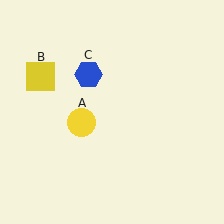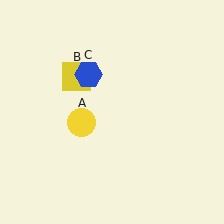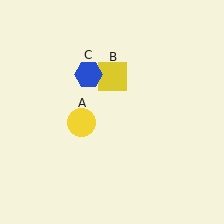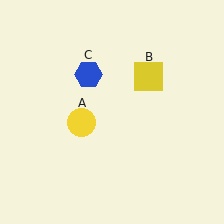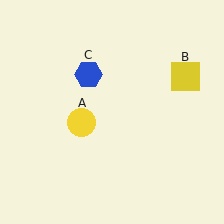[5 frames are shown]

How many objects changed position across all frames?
1 object changed position: yellow square (object B).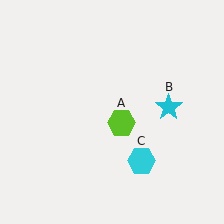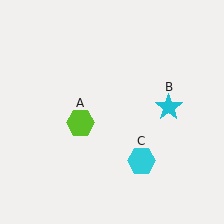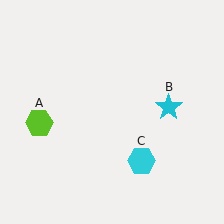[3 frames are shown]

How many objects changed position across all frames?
1 object changed position: lime hexagon (object A).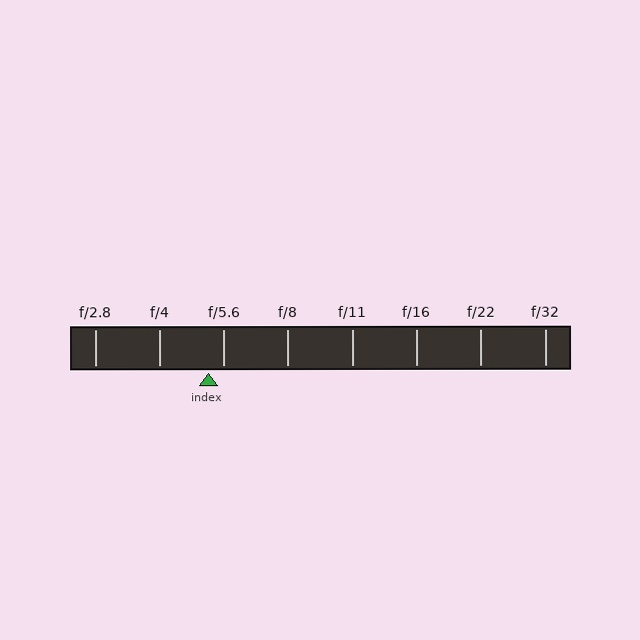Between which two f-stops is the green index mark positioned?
The index mark is between f/4 and f/5.6.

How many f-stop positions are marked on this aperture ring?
There are 8 f-stop positions marked.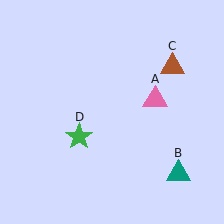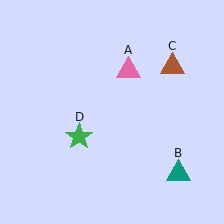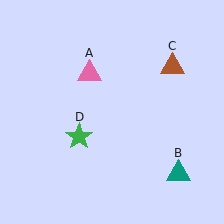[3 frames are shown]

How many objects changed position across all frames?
1 object changed position: pink triangle (object A).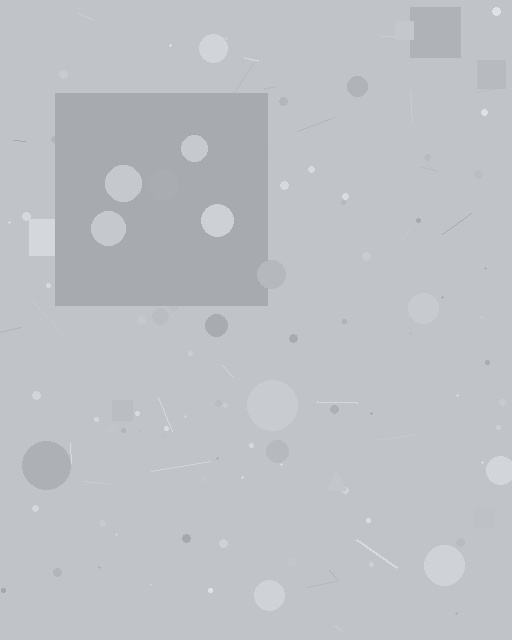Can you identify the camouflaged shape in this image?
The camouflaged shape is a square.